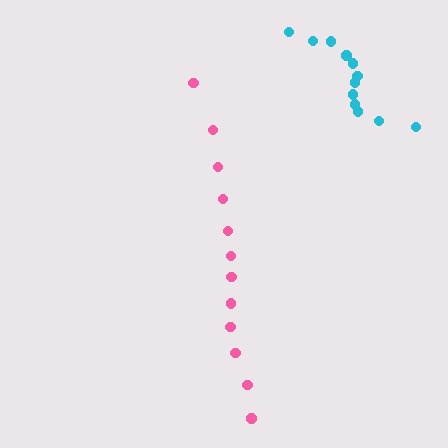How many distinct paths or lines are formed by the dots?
There are 2 distinct paths.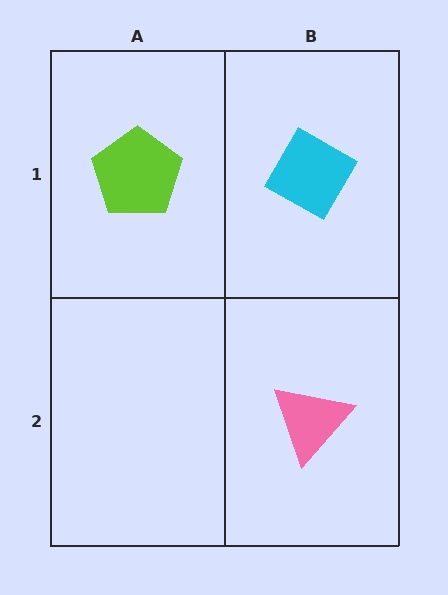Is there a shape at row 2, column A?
No, that cell is empty.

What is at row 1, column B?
A cyan diamond.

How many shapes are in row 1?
2 shapes.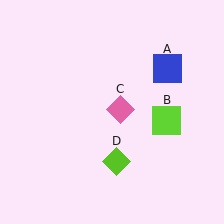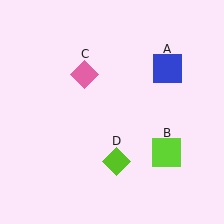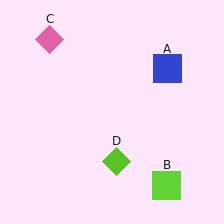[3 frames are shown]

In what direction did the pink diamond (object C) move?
The pink diamond (object C) moved up and to the left.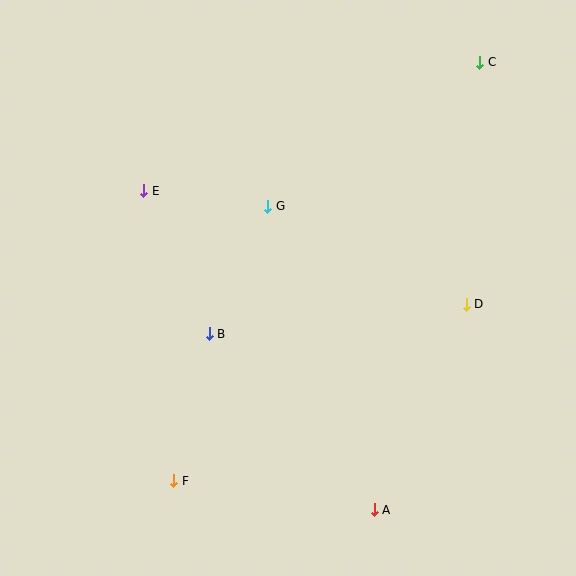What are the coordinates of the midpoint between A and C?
The midpoint between A and C is at (427, 286).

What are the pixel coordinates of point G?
Point G is at (268, 206).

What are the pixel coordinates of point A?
Point A is at (374, 510).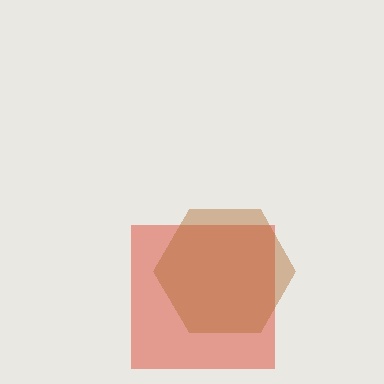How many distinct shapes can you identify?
There are 2 distinct shapes: a red square, a brown hexagon.